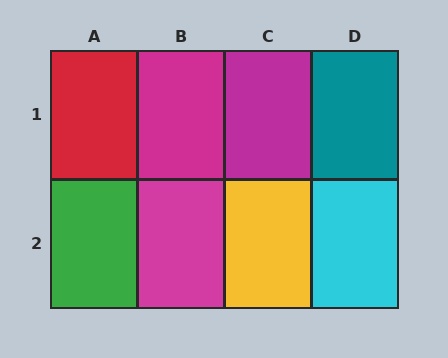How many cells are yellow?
1 cell is yellow.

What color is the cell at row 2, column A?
Green.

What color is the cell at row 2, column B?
Magenta.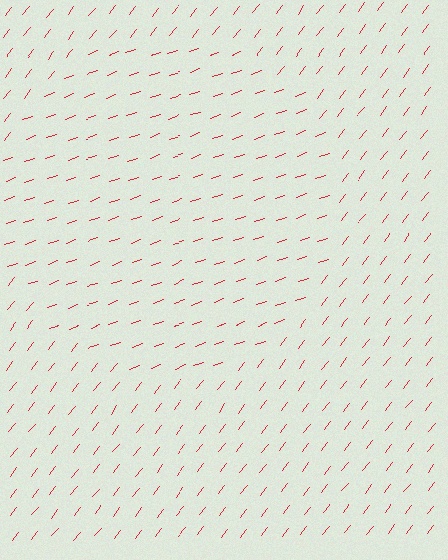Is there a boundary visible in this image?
Yes, there is a texture boundary formed by a change in line orientation.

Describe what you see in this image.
The image is filled with small red line segments. A circle region in the image has lines oriented differently from the surrounding lines, creating a visible texture boundary.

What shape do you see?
I see a circle.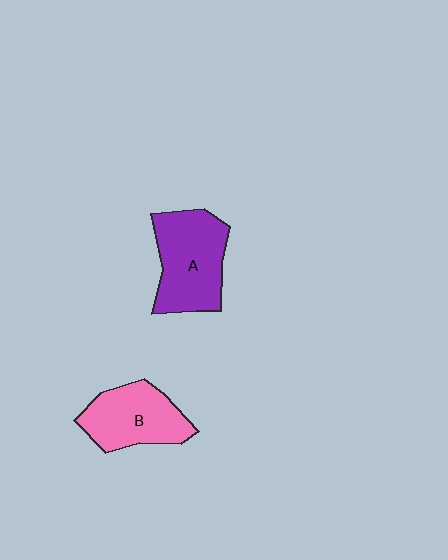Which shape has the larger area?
Shape A (purple).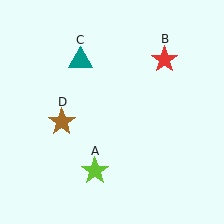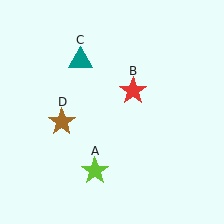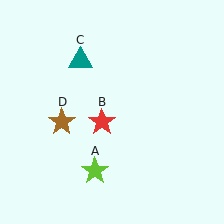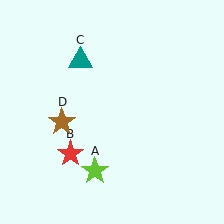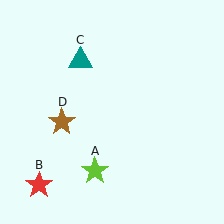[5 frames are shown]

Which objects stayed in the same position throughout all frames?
Lime star (object A) and teal triangle (object C) and brown star (object D) remained stationary.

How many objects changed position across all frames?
1 object changed position: red star (object B).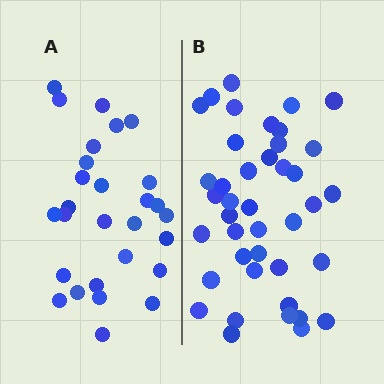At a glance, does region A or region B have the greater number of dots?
Region B (the right region) has more dots.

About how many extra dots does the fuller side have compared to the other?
Region B has approximately 15 more dots than region A.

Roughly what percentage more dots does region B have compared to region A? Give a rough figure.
About 45% more.